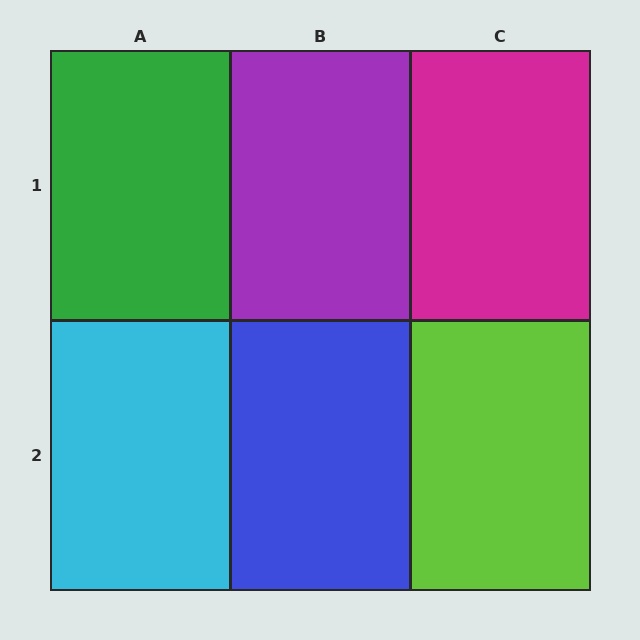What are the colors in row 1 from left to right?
Green, purple, magenta.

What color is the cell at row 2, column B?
Blue.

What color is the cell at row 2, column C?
Lime.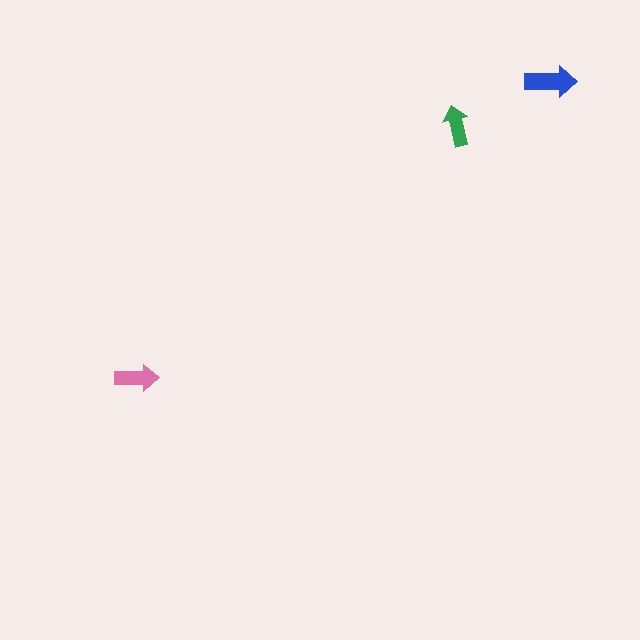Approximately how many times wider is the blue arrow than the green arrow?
About 1.5 times wider.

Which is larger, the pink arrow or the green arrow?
The pink one.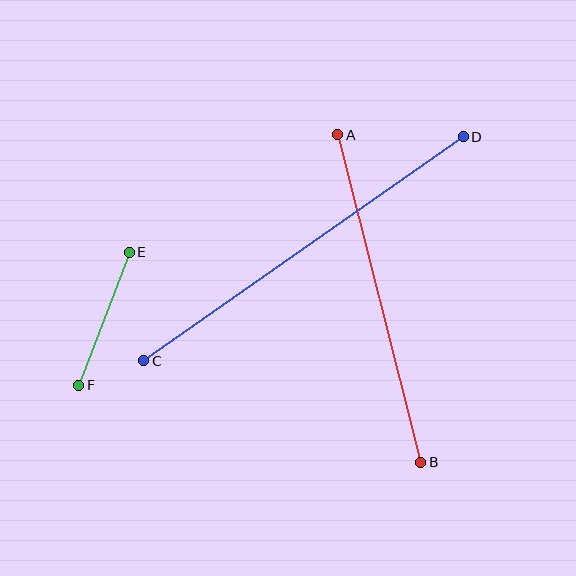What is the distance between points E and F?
The distance is approximately 142 pixels.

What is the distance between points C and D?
The distance is approximately 390 pixels.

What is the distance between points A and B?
The distance is approximately 338 pixels.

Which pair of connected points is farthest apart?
Points C and D are farthest apart.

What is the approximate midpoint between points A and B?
The midpoint is at approximately (379, 298) pixels.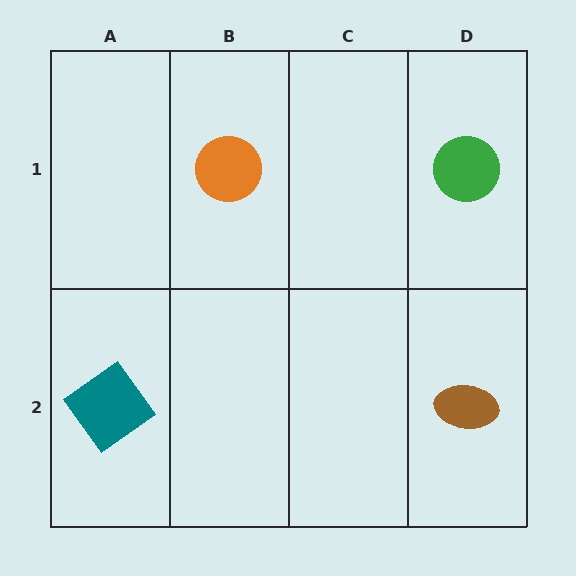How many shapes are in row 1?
2 shapes.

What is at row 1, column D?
A green circle.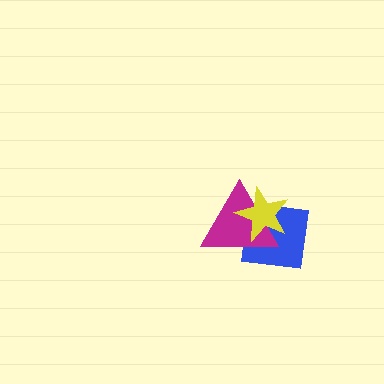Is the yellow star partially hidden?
No, no other shape covers it.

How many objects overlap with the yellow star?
2 objects overlap with the yellow star.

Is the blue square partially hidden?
Yes, it is partially covered by another shape.